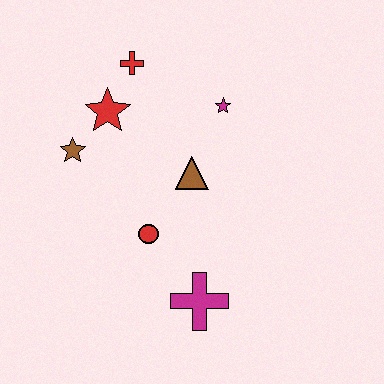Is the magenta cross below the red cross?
Yes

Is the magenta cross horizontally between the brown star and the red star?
No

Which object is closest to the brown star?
The red star is closest to the brown star.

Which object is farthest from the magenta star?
The magenta cross is farthest from the magenta star.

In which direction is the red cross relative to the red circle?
The red cross is above the red circle.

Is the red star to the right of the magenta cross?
No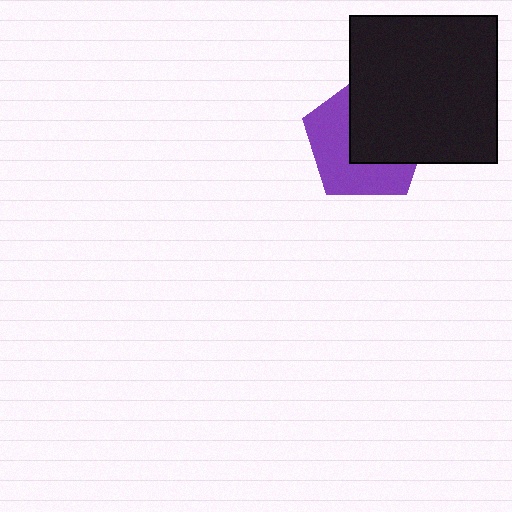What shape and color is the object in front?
The object in front is a black square.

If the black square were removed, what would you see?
You would see the complete purple pentagon.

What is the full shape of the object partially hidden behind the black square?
The partially hidden object is a purple pentagon.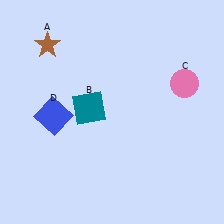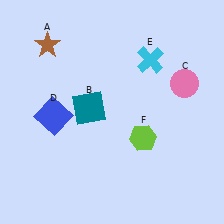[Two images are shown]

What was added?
A cyan cross (E), a lime hexagon (F) were added in Image 2.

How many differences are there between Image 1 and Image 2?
There are 2 differences between the two images.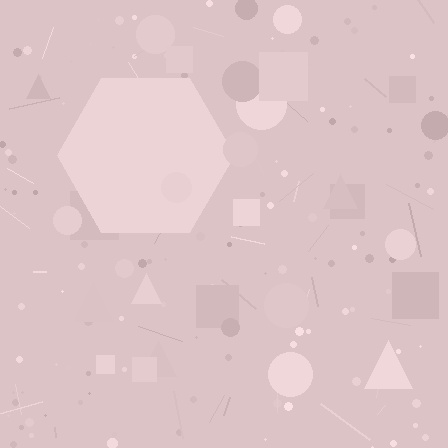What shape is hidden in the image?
A hexagon is hidden in the image.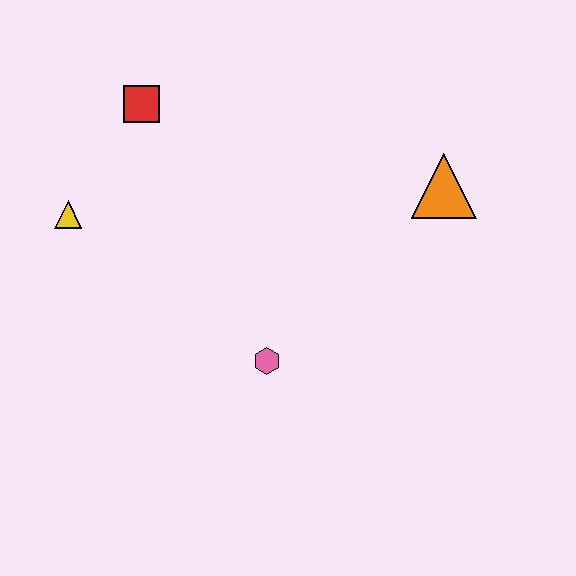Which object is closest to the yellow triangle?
The red square is closest to the yellow triangle.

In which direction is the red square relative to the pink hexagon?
The red square is above the pink hexagon.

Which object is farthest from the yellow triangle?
The orange triangle is farthest from the yellow triangle.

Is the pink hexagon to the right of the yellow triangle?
Yes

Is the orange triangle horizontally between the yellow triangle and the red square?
No